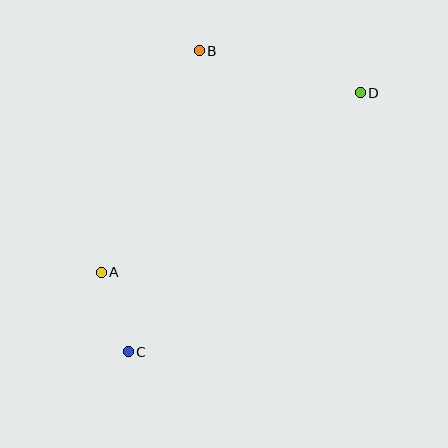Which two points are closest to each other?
Points A and C are closest to each other.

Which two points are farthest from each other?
Points C and D are farthest from each other.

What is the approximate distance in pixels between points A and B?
The distance between A and B is approximately 242 pixels.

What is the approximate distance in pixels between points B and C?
The distance between B and C is approximately 309 pixels.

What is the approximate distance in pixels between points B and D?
The distance between B and D is approximately 167 pixels.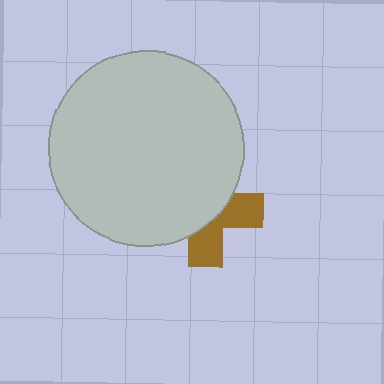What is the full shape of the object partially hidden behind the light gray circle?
The partially hidden object is a brown cross.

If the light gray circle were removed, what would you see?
You would see the complete brown cross.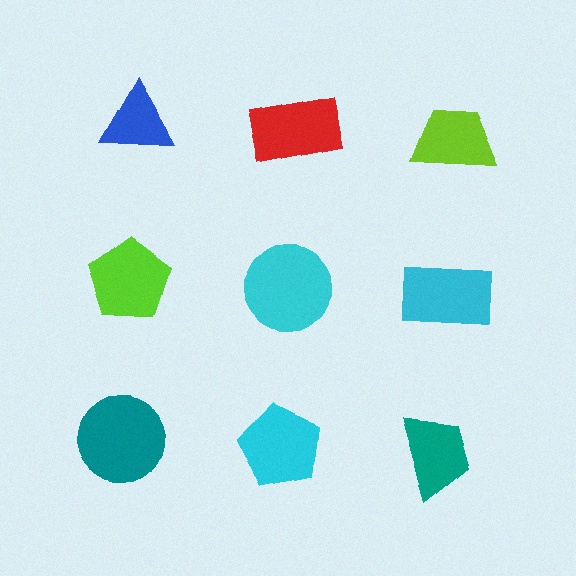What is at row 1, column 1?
A blue triangle.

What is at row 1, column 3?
A lime trapezoid.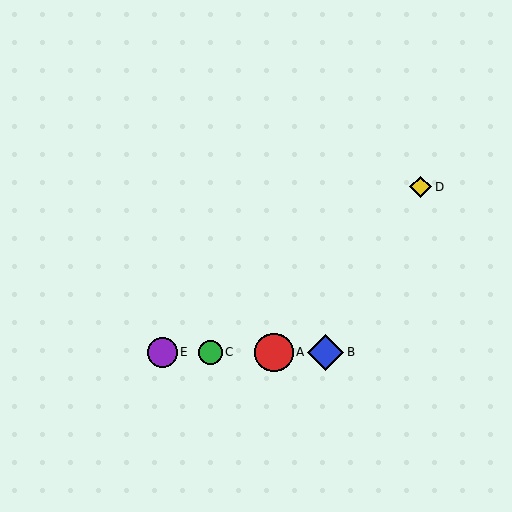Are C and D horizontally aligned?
No, C is at y≈352 and D is at y≈187.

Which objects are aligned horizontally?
Objects A, B, C, E are aligned horizontally.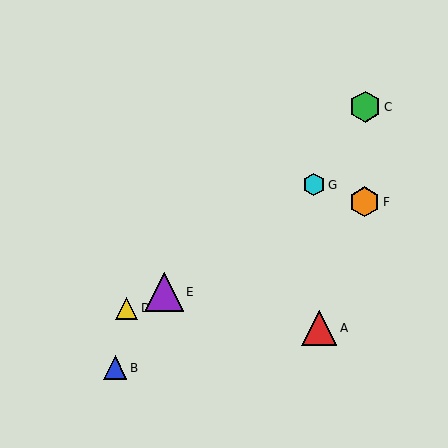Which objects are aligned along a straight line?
Objects D, E, F are aligned along a straight line.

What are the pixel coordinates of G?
Object G is at (314, 185).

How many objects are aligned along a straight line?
3 objects (D, E, F) are aligned along a straight line.